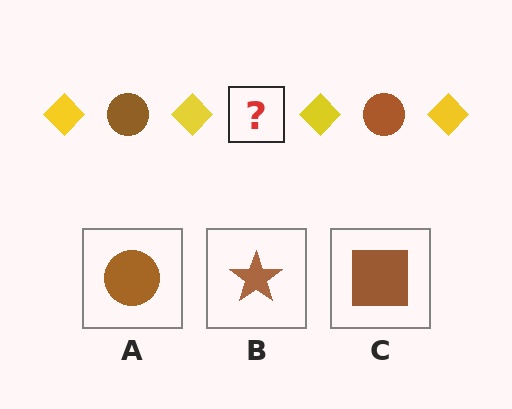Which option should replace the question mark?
Option A.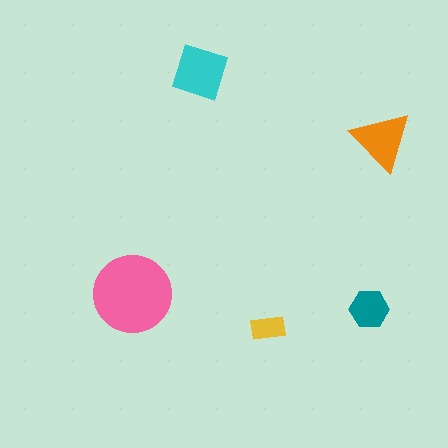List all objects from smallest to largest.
The yellow rectangle, the teal hexagon, the orange triangle, the cyan diamond, the pink circle.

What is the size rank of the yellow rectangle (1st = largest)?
5th.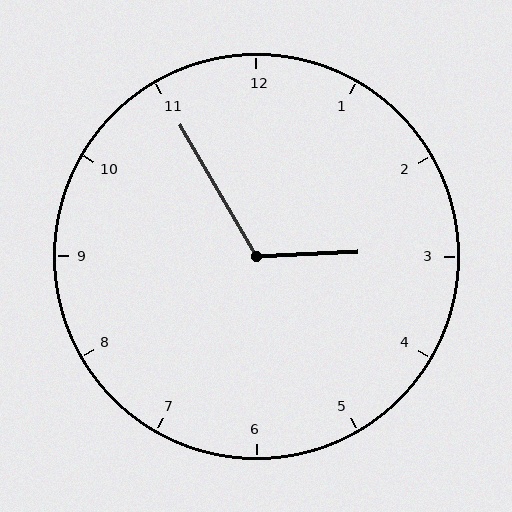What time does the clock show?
2:55.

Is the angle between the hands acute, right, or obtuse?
It is obtuse.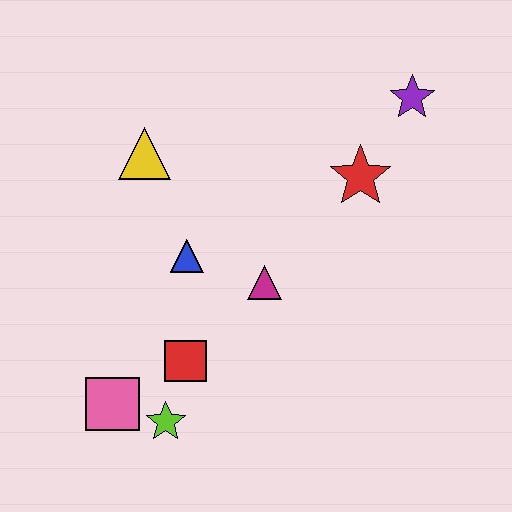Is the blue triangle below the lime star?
No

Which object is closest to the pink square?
The lime star is closest to the pink square.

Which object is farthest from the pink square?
The purple star is farthest from the pink square.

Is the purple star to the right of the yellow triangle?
Yes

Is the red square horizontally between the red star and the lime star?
Yes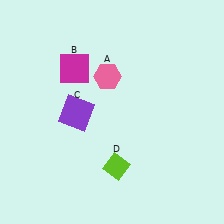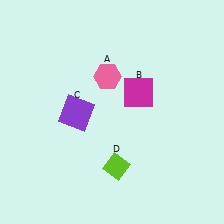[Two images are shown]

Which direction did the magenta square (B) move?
The magenta square (B) moved right.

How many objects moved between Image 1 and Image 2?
1 object moved between the two images.